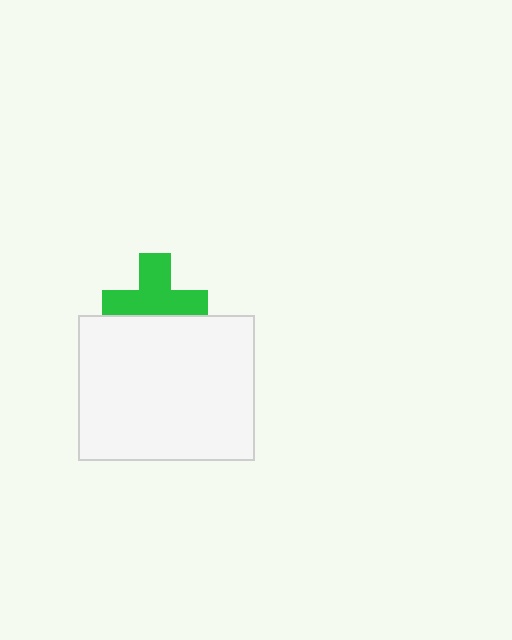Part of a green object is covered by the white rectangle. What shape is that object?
It is a cross.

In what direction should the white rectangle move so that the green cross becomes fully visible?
The white rectangle should move down. That is the shortest direction to clear the overlap and leave the green cross fully visible.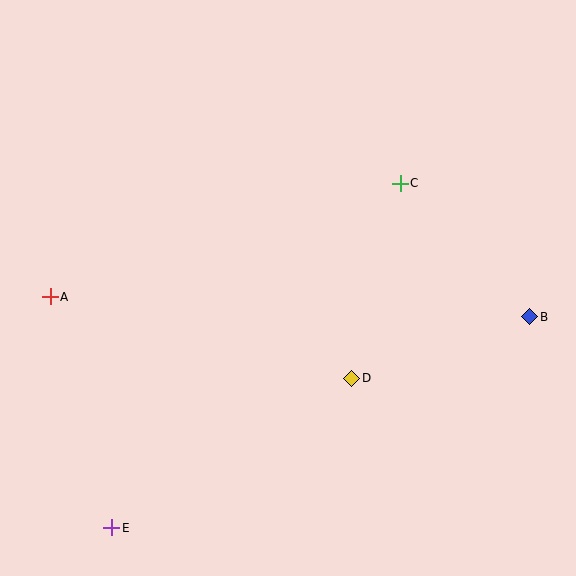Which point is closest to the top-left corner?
Point A is closest to the top-left corner.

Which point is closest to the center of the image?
Point D at (352, 378) is closest to the center.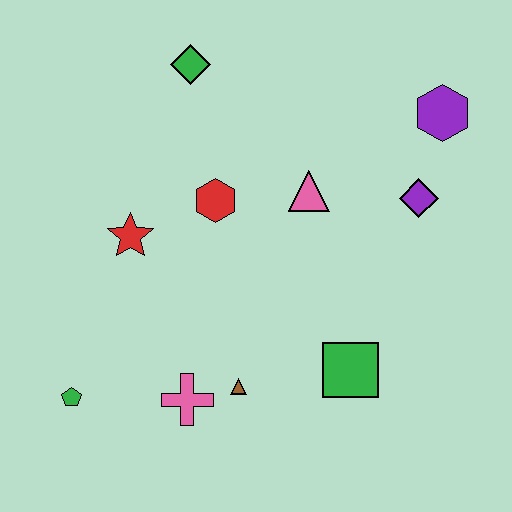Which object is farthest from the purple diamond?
The green pentagon is farthest from the purple diamond.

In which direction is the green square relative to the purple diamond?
The green square is below the purple diamond.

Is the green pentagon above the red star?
No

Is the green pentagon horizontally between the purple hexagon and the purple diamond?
No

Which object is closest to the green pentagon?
The pink cross is closest to the green pentagon.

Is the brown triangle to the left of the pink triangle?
Yes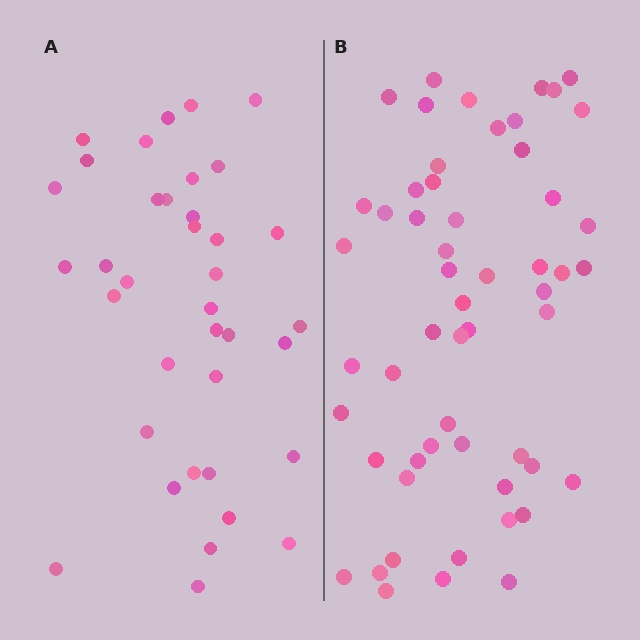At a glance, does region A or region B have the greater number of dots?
Region B (the right region) has more dots.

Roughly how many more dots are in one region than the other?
Region B has approximately 20 more dots than region A.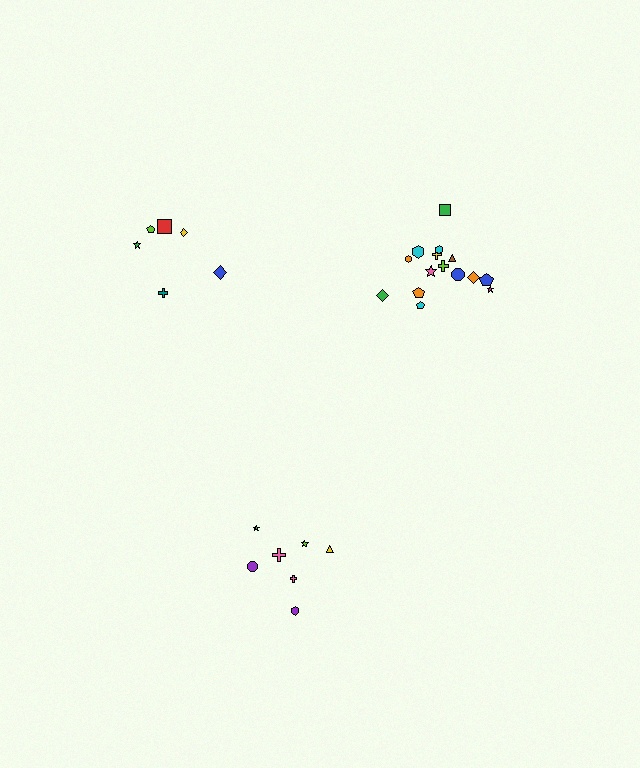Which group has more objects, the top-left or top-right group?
The top-right group.